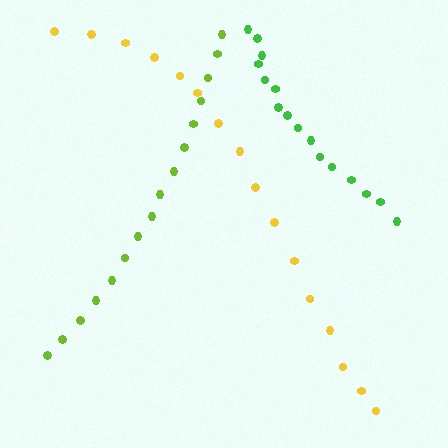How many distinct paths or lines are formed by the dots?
There are 3 distinct paths.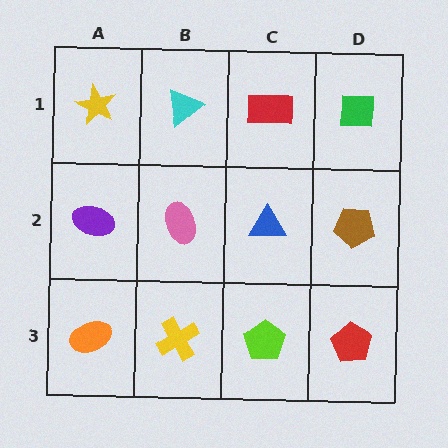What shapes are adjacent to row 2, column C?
A red rectangle (row 1, column C), a lime pentagon (row 3, column C), a pink ellipse (row 2, column B), a brown pentagon (row 2, column D).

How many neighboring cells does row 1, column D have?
2.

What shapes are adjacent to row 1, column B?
A pink ellipse (row 2, column B), a yellow star (row 1, column A), a red rectangle (row 1, column C).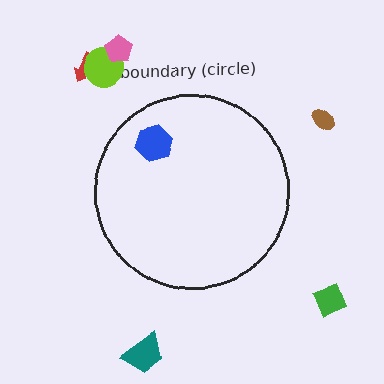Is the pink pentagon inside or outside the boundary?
Outside.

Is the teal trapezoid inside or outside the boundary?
Outside.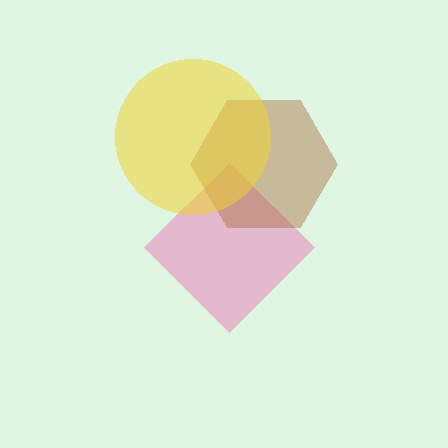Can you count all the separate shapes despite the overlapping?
Yes, there are 3 separate shapes.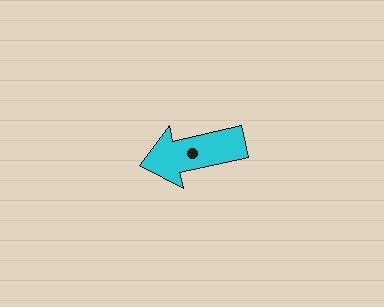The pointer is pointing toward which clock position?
Roughly 9 o'clock.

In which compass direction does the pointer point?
West.